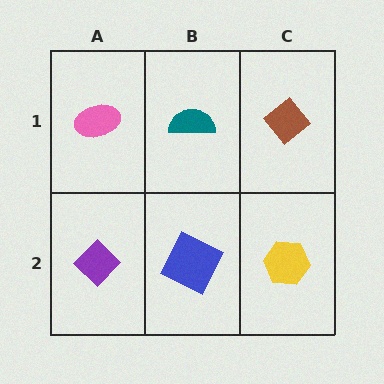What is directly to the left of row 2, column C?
A blue square.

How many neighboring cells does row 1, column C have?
2.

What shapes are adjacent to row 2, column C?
A brown diamond (row 1, column C), a blue square (row 2, column B).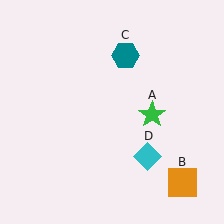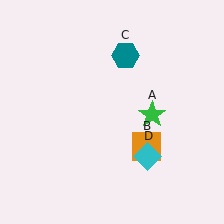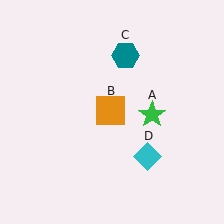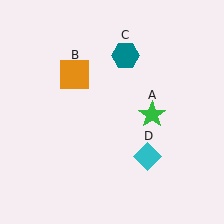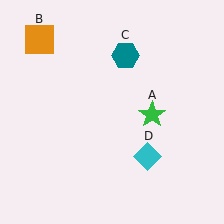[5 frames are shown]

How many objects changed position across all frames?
1 object changed position: orange square (object B).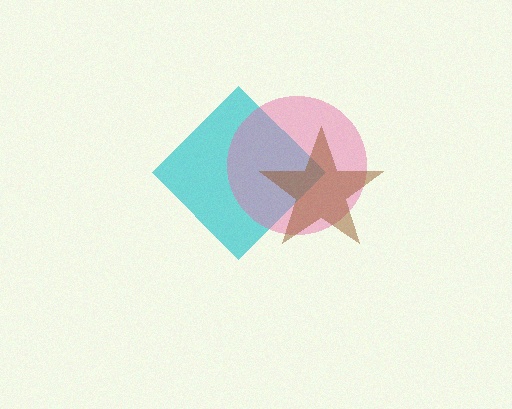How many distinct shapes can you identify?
There are 3 distinct shapes: a cyan diamond, a pink circle, a brown star.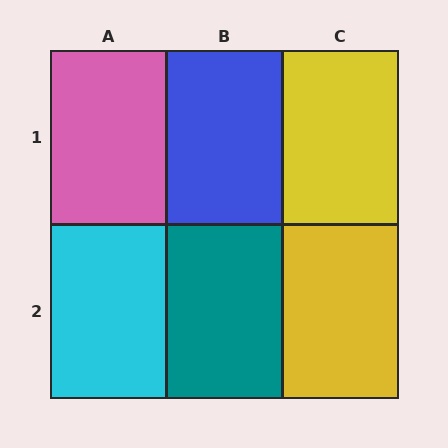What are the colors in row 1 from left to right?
Pink, blue, yellow.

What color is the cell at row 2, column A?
Cyan.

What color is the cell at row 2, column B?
Teal.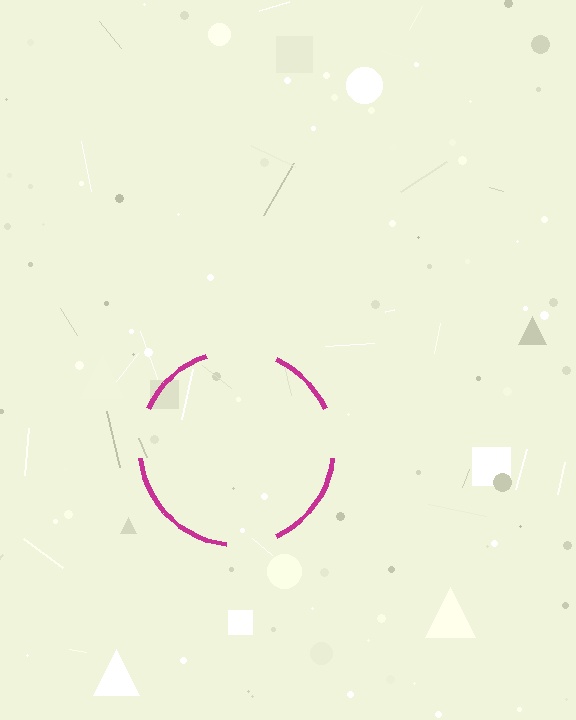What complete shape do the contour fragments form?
The contour fragments form a circle.